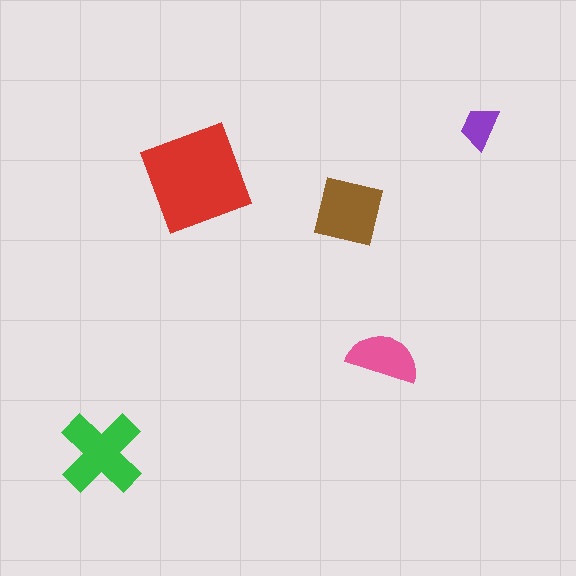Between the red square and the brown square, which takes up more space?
The red square.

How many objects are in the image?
There are 5 objects in the image.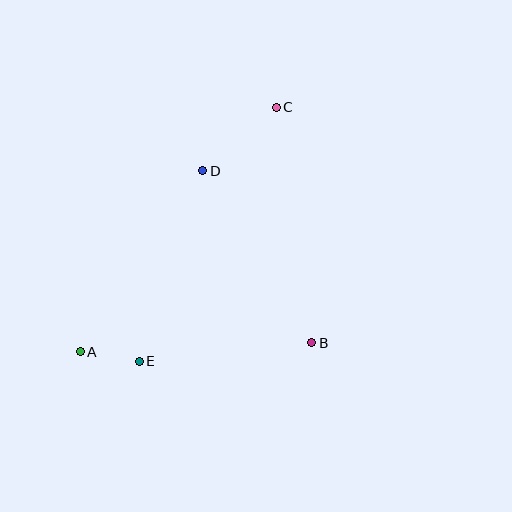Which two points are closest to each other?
Points A and E are closest to each other.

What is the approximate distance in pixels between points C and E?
The distance between C and E is approximately 288 pixels.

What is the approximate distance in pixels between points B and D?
The distance between B and D is approximately 204 pixels.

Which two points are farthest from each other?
Points A and C are farthest from each other.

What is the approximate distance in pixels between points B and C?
The distance between B and C is approximately 238 pixels.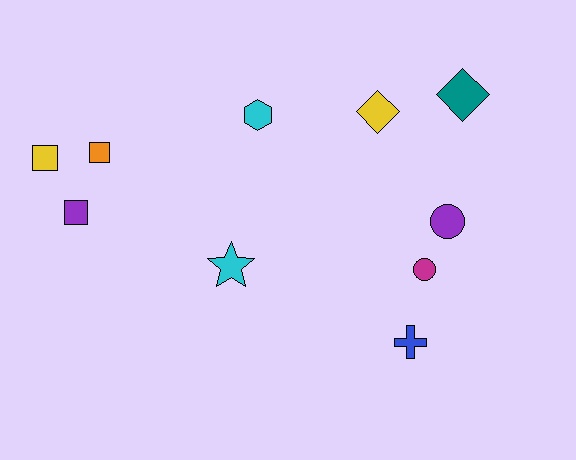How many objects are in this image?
There are 10 objects.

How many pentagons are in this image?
There are no pentagons.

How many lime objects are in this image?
There are no lime objects.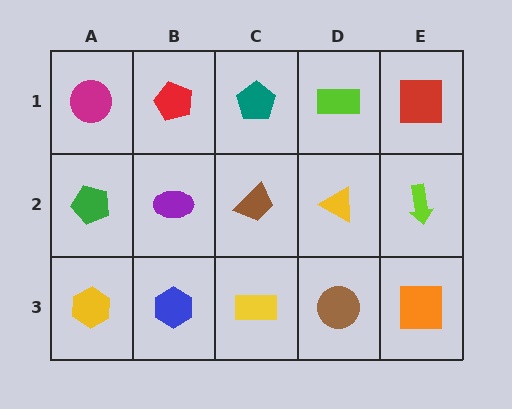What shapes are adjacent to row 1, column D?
A yellow triangle (row 2, column D), a teal pentagon (row 1, column C), a red square (row 1, column E).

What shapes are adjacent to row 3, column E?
A lime arrow (row 2, column E), a brown circle (row 3, column D).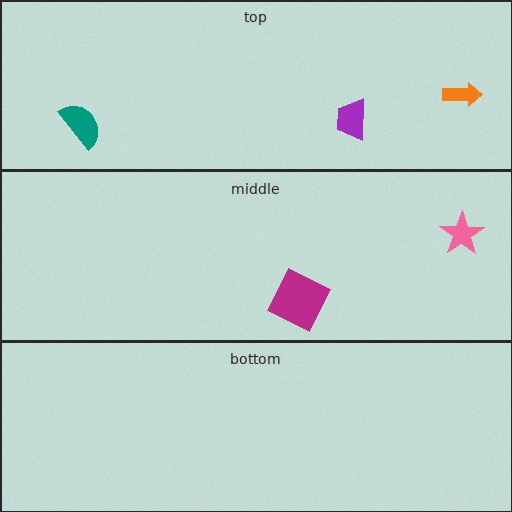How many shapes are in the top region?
3.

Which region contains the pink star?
The middle region.